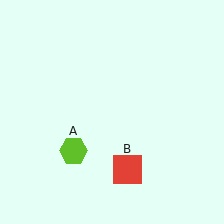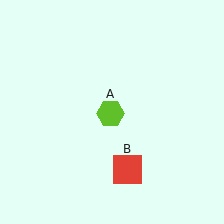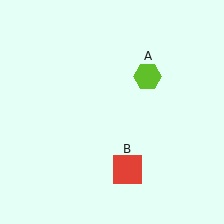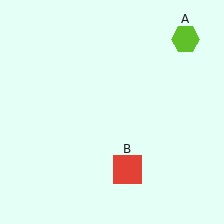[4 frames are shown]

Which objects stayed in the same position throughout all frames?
Red square (object B) remained stationary.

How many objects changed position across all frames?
1 object changed position: lime hexagon (object A).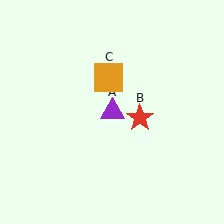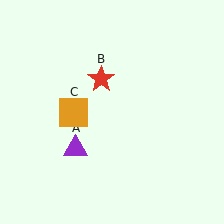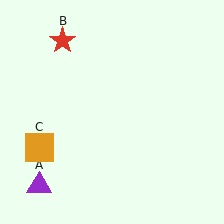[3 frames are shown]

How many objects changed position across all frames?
3 objects changed position: purple triangle (object A), red star (object B), orange square (object C).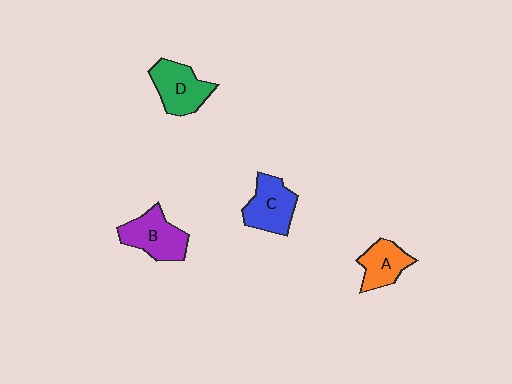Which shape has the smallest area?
Shape A (orange).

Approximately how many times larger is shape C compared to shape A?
Approximately 1.2 times.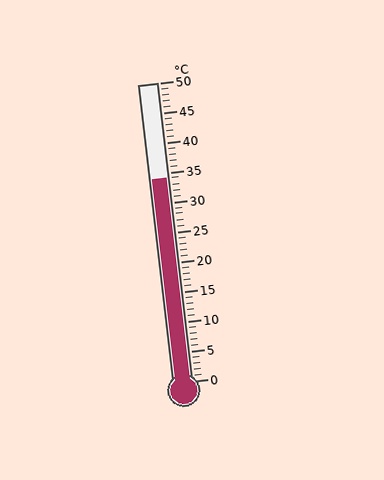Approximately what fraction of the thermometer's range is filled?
The thermometer is filled to approximately 70% of its range.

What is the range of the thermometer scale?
The thermometer scale ranges from 0°C to 50°C.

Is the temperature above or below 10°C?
The temperature is above 10°C.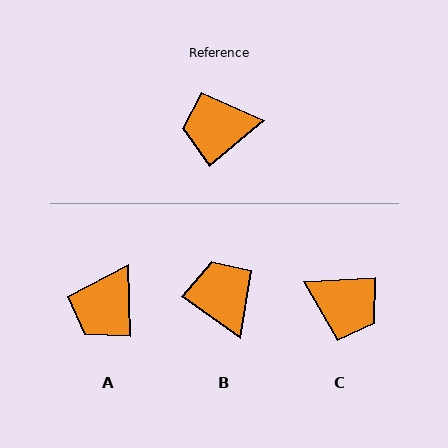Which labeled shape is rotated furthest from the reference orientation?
C, about 143 degrees away.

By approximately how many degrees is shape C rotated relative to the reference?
Approximately 143 degrees counter-clockwise.